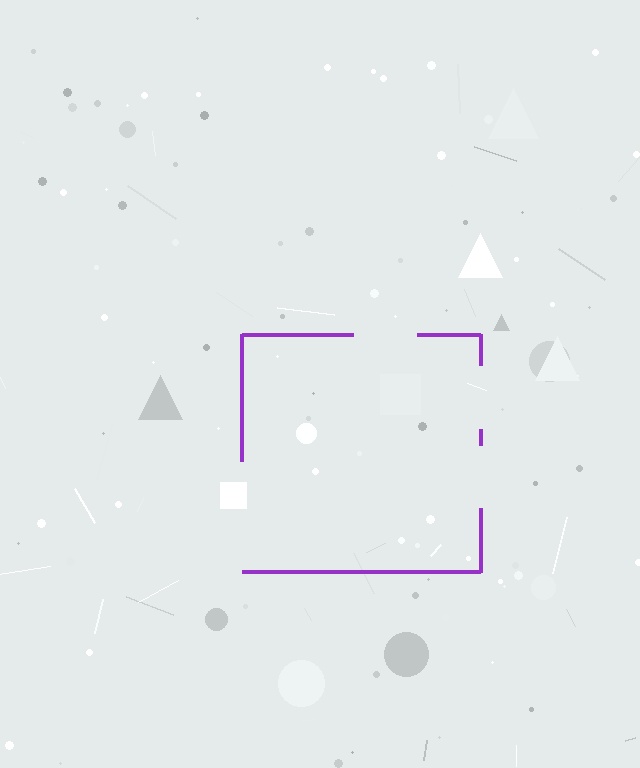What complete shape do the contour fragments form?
The contour fragments form a square.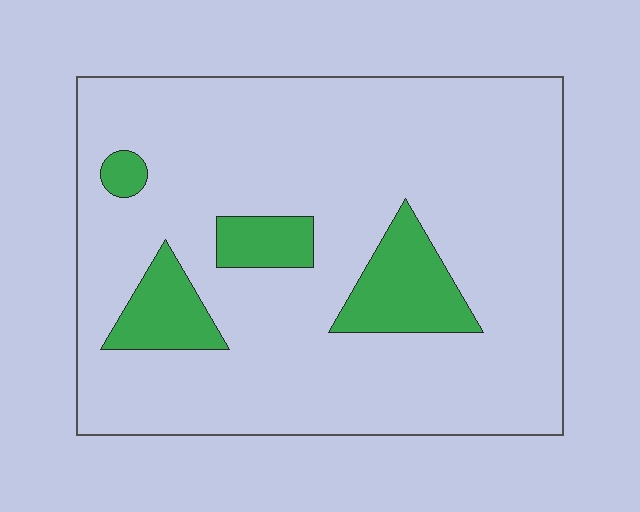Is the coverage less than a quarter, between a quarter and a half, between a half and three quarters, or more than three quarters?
Less than a quarter.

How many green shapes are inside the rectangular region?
4.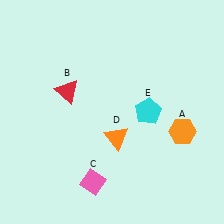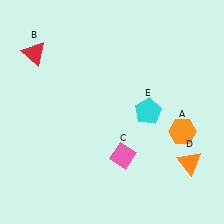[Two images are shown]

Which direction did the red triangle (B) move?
The red triangle (B) moved up.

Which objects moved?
The objects that moved are: the red triangle (B), the pink diamond (C), the orange triangle (D).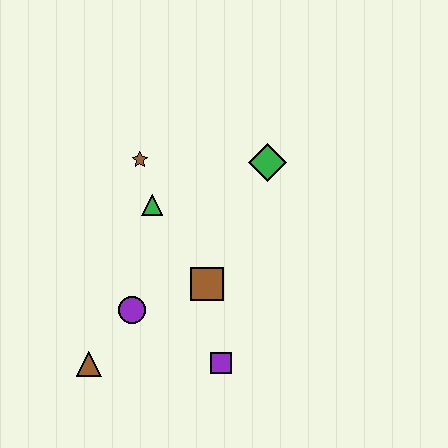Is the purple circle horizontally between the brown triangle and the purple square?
Yes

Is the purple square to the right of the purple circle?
Yes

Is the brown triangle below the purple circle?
Yes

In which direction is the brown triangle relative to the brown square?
The brown triangle is to the left of the brown square.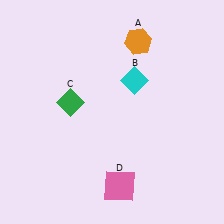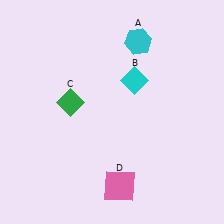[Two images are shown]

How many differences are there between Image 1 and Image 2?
There is 1 difference between the two images.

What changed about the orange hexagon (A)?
In Image 1, A is orange. In Image 2, it changed to cyan.